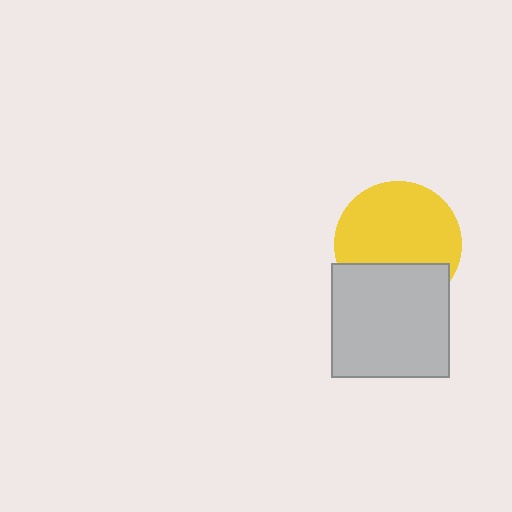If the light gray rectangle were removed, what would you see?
You would see the complete yellow circle.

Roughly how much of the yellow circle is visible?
Most of it is visible (roughly 70%).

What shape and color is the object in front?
The object in front is a light gray rectangle.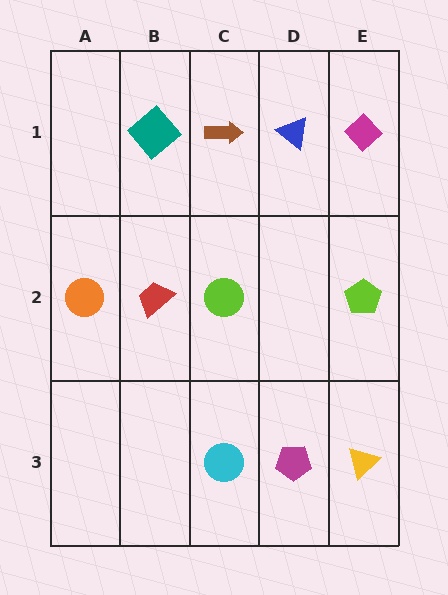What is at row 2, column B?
A red trapezoid.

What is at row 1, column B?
A teal diamond.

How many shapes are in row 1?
4 shapes.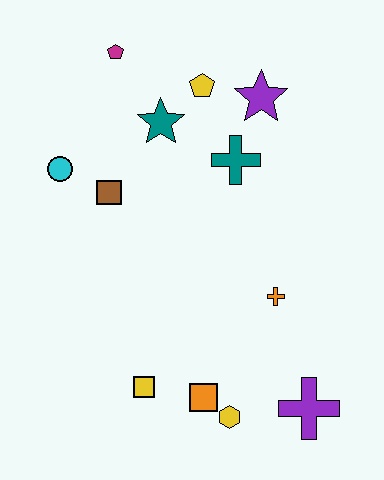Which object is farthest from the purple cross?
The magenta pentagon is farthest from the purple cross.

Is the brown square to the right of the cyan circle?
Yes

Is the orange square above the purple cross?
Yes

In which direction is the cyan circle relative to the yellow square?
The cyan circle is above the yellow square.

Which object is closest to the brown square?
The cyan circle is closest to the brown square.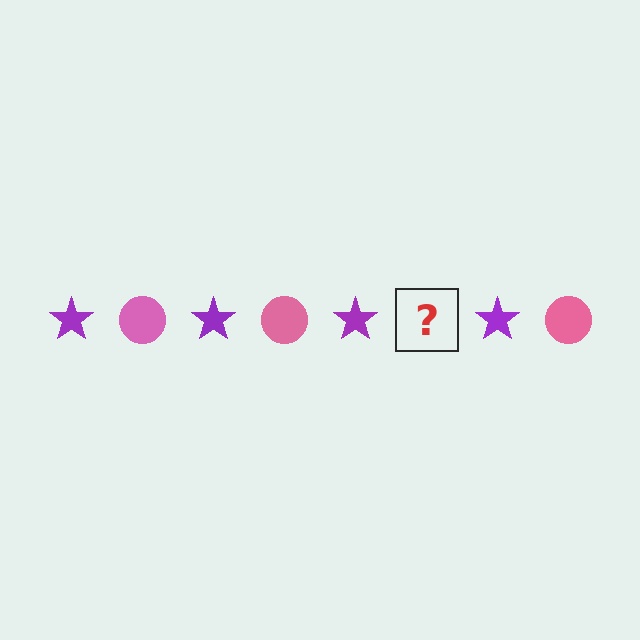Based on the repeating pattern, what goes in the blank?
The blank should be a pink circle.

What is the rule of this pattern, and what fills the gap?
The rule is that the pattern alternates between purple star and pink circle. The gap should be filled with a pink circle.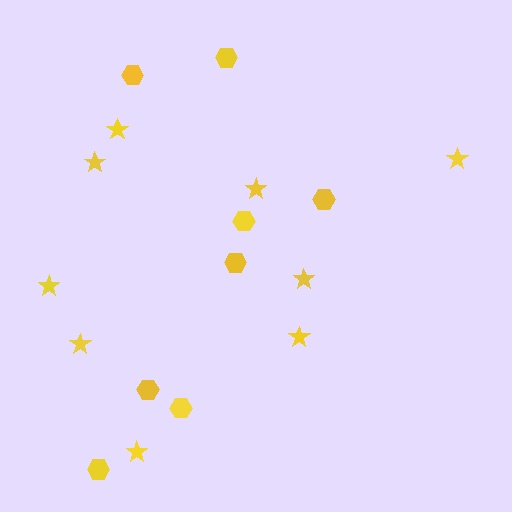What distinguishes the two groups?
There are 2 groups: one group of hexagons (8) and one group of stars (9).